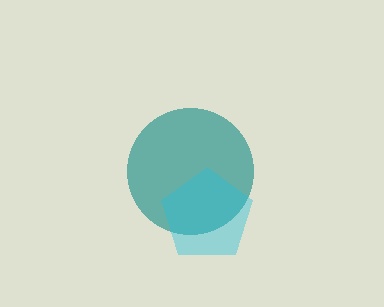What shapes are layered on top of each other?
The layered shapes are: a teal circle, a cyan pentagon.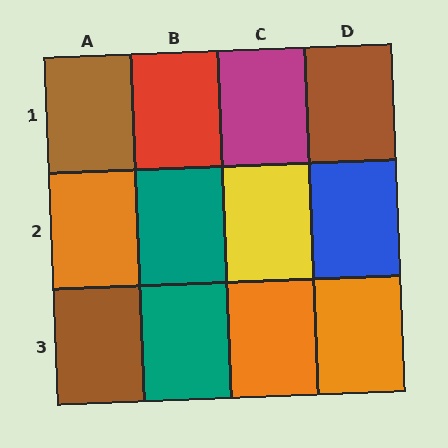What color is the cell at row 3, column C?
Orange.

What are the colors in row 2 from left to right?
Orange, teal, yellow, blue.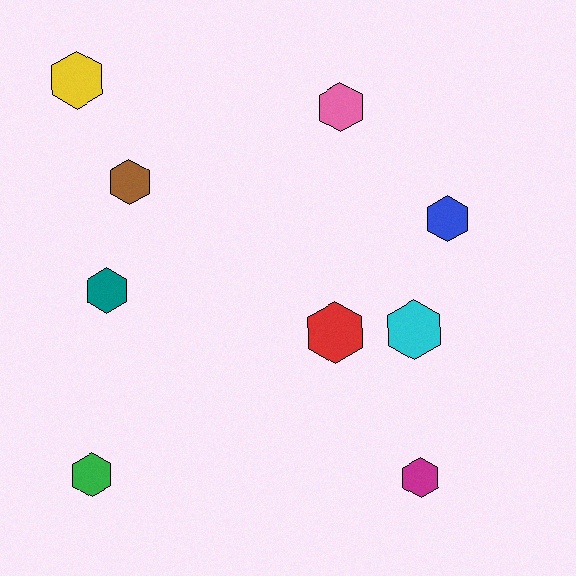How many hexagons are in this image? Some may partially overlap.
There are 9 hexagons.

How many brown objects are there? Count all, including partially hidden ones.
There is 1 brown object.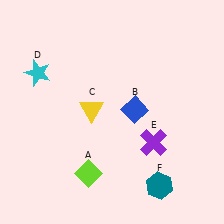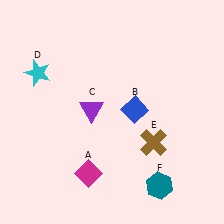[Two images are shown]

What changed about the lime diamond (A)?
In Image 1, A is lime. In Image 2, it changed to magenta.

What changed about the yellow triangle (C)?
In Image 1, C is yellow. In Image 2, it changed to purple.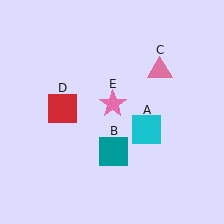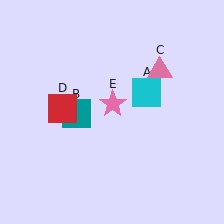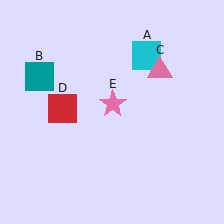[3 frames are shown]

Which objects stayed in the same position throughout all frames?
Pink triangle (object C) and red square (object D) and pink star (object E) remained stationary.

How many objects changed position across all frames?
2 objects changed position: cyan square (object A), teal square (object B).